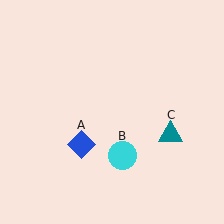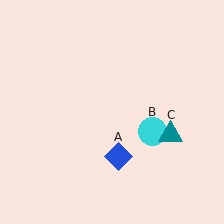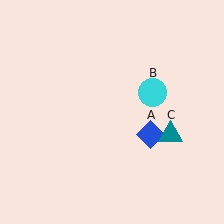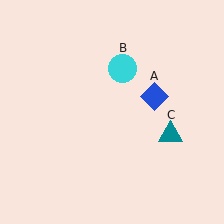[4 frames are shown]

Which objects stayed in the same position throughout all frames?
Teal triangle (object C) remained stationary.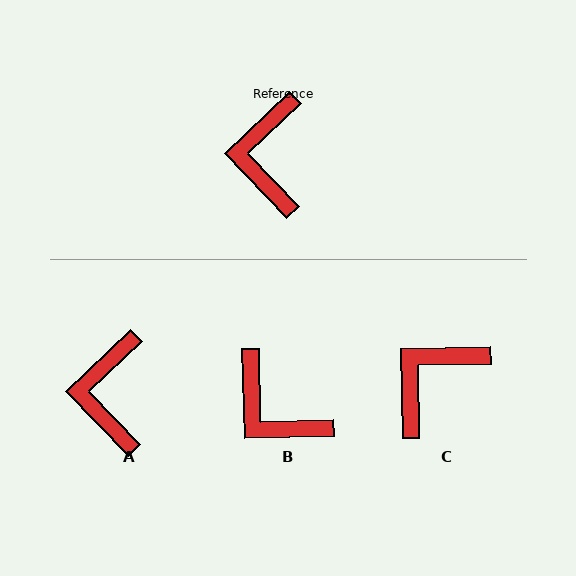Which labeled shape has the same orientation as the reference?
A.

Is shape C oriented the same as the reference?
No, it is off by about 43 degrees.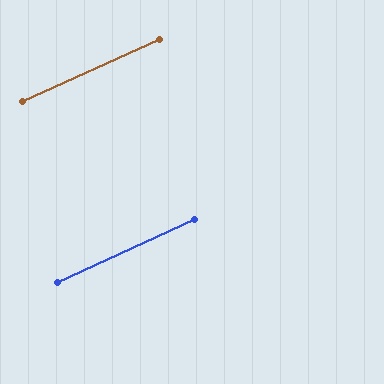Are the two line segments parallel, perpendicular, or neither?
Parallel — their directions differ by only 0.2°.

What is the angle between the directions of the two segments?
Approximately 0 degrees.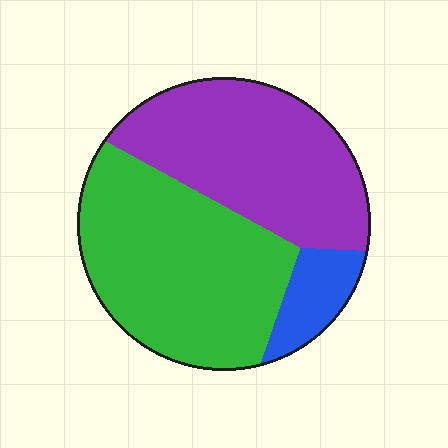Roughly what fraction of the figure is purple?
Purple covers roughly 40% of the figure.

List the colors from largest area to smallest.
From largest to smallest: green, purple, blue.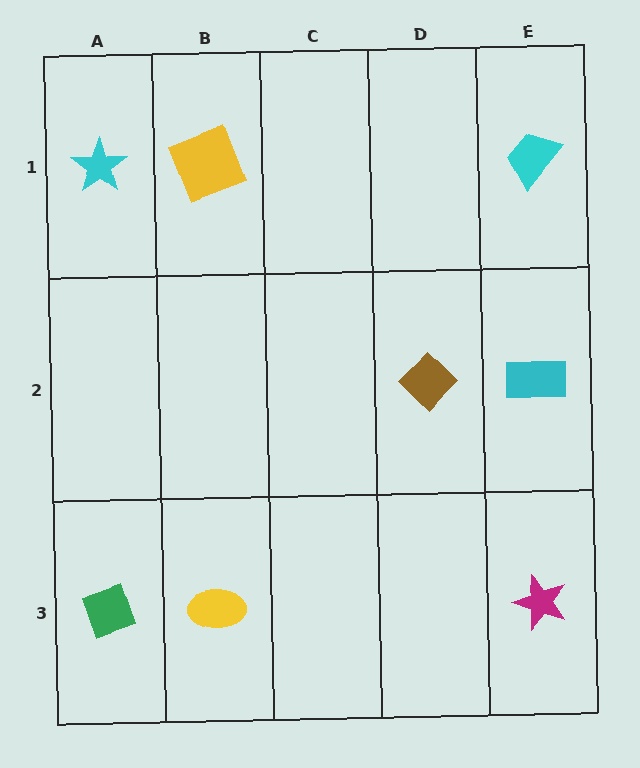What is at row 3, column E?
A magenta star.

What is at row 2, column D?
A brown diamond.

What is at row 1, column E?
A cyan trapezoid.